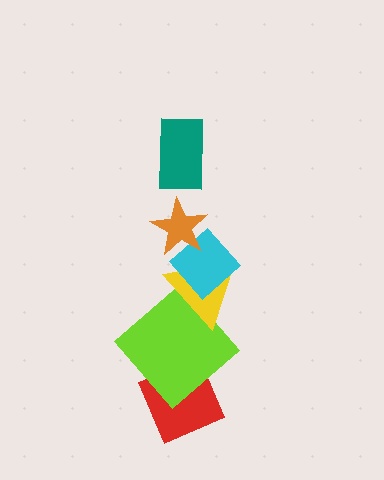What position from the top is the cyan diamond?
The cyan diamond is 3rd from the top.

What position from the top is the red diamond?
The red diamond is 6th from the top.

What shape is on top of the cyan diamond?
The orange star is on top of the cyan diamond.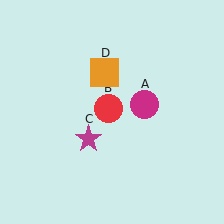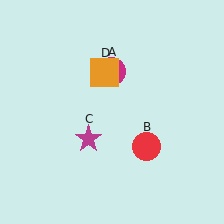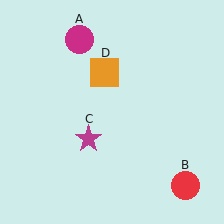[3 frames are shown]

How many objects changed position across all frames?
2 objects changed position: magenta circle (object A), red circle (object B).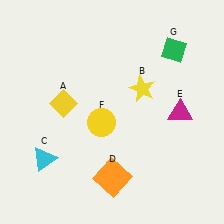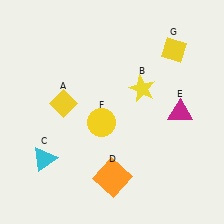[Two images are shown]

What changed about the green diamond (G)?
In Image 1, G is green. In Image 2, it changed to yellow.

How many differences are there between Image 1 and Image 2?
There is 1 difference between the two images.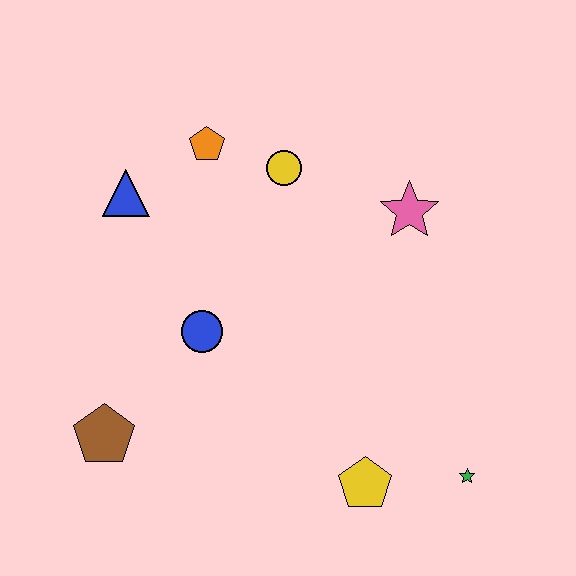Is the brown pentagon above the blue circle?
No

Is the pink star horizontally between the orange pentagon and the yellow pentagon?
No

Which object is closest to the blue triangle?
The orange pentagon is closest to the blue triangle.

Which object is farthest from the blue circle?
The green star is farthest from the blue circle.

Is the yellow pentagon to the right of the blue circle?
Yes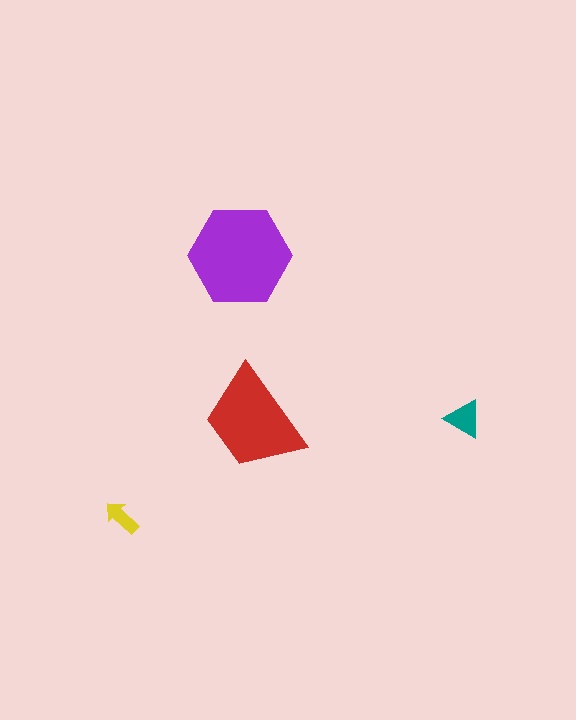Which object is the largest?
The purple hexagon.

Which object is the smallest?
The yellow arrow.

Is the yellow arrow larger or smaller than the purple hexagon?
Smaller.